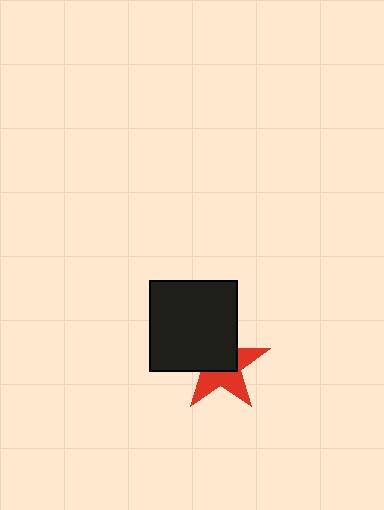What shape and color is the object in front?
The object in front is a black rectangle.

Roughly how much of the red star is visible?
About half of it is visible (roughly 49%).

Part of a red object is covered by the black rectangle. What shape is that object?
It is a star.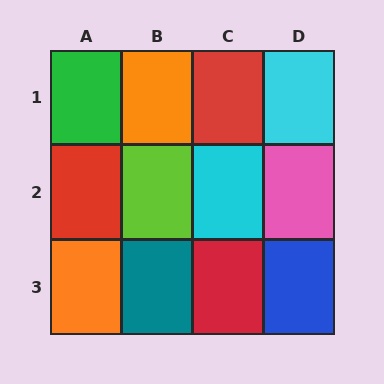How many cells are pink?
1 cell is pink.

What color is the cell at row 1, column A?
Green.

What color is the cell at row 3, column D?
Blue.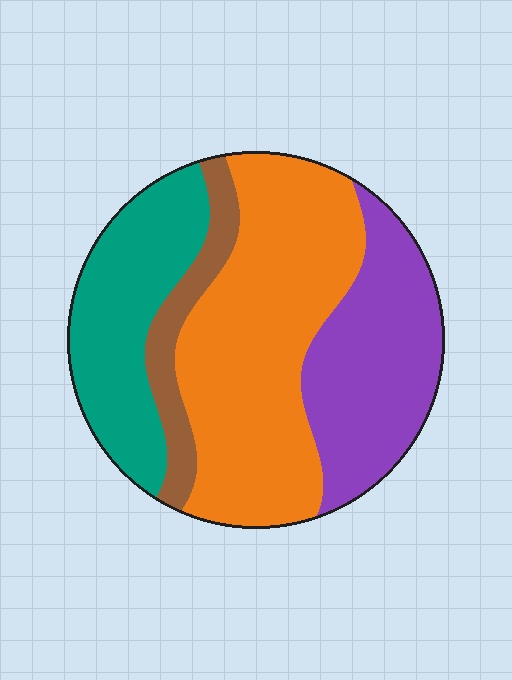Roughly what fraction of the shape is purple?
Purple covers 25% of the shape.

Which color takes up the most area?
Orange, at roughly 40%.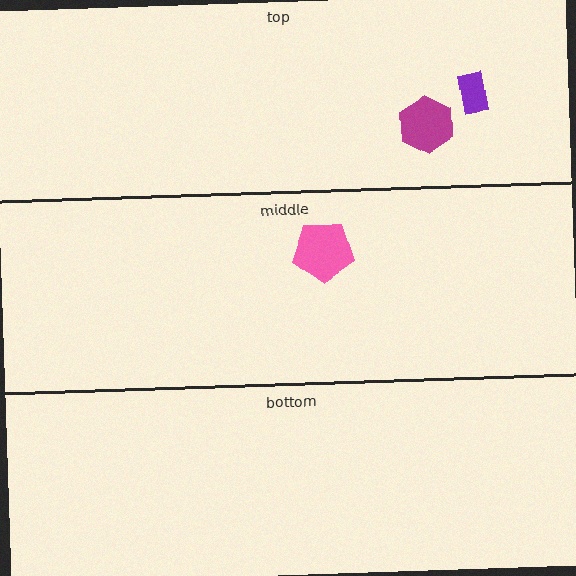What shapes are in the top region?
The magenta hexagon, the purple rectangle.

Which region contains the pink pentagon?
The middle region.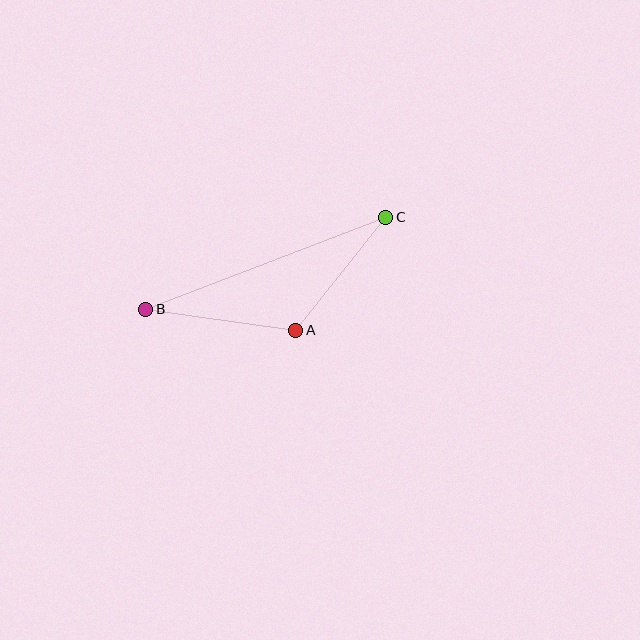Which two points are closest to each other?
Points A and C are closest to each other.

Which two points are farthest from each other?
Points B and C are farthest from each other.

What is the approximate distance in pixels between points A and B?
The distance between A and B is approximately 152 pixels.